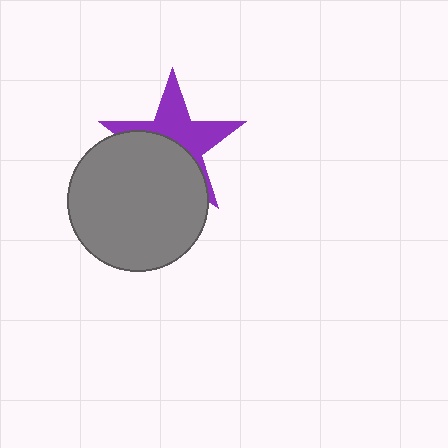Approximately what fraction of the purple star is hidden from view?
Roughly 50% of the purple star is hidden behind the gray circle.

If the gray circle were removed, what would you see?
You would see the complete purple star.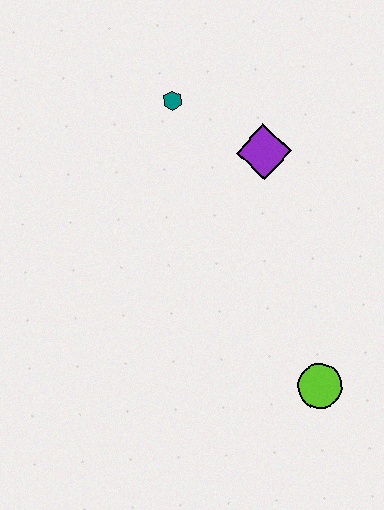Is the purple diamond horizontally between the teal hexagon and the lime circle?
Yes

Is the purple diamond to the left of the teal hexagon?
No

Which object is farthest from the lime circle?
The teal hexagon is farthest from the lime circle.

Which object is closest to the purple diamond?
The teal hexagon is closest to the purple diamond.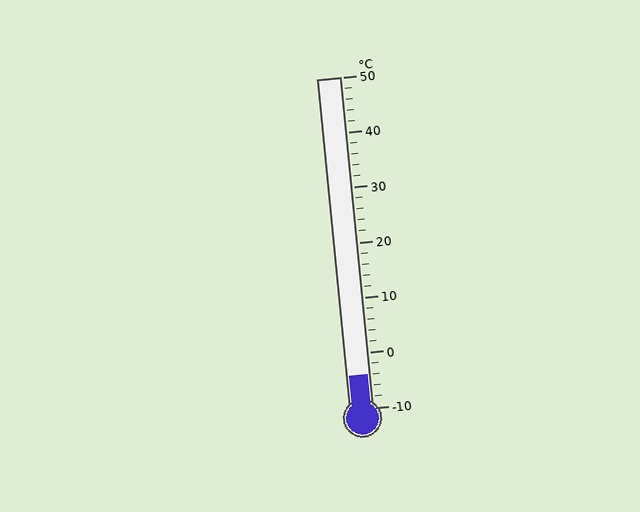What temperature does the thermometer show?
The thermometer shows approximately -4°C.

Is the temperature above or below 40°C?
The temperature is below 40°C.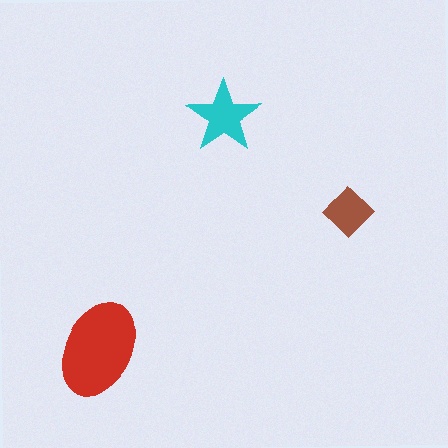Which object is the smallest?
The brown diamond.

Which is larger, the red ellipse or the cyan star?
The red ellipse.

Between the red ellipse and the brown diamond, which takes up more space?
The red ellipse.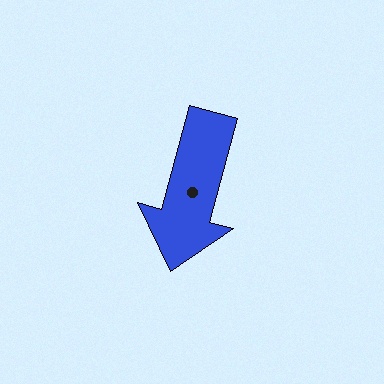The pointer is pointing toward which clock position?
Roughly 7 o'clock.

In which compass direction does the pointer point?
South.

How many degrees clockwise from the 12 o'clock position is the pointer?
Approximately 195 degrees.